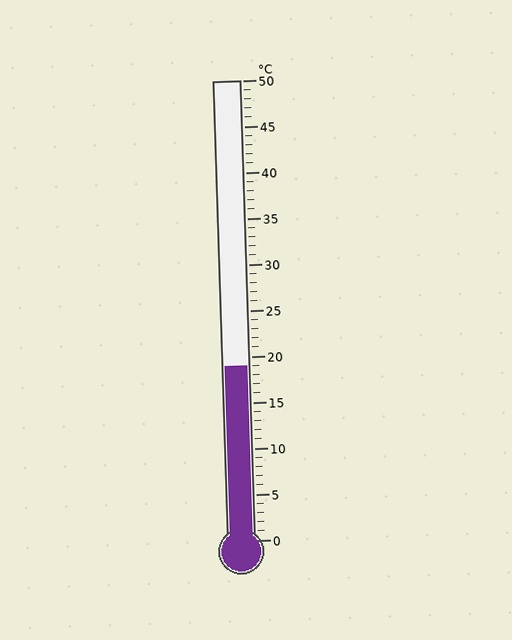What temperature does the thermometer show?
The thermometer shows approximately 19°C.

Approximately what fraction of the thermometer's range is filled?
The thermometer is filled to approximately 40% of its range.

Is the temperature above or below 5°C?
The temperature is above 5°C.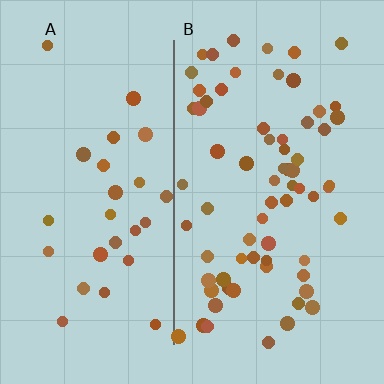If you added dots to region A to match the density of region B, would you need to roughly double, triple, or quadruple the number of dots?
Approximately double.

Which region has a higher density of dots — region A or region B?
B (the right).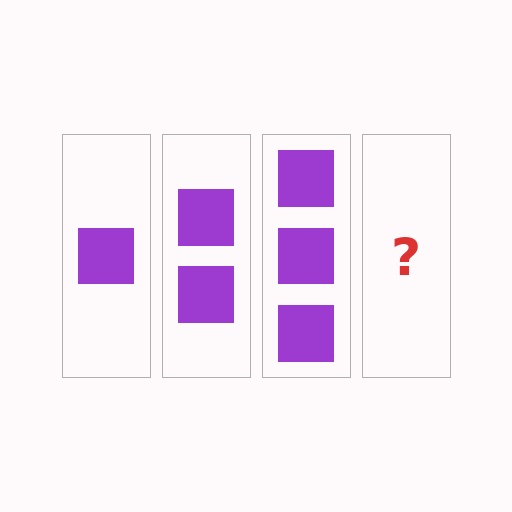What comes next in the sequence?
The next element should be 4 squares.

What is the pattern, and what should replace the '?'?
The pattern is that each step adds one more square. The '?' should be 4 squares.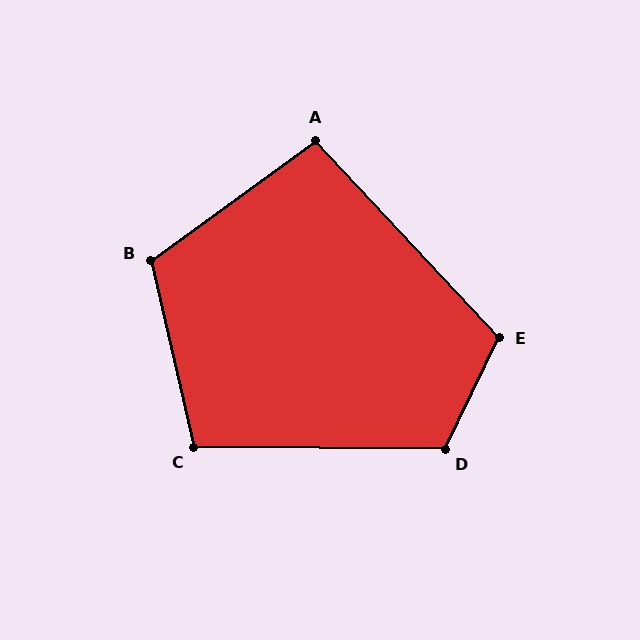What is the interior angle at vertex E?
Approximately 111 degrees (obtuse).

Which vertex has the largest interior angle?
D, at approximately 115 degrees.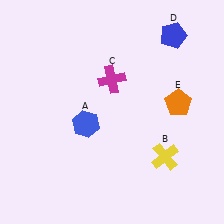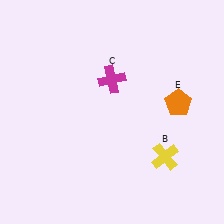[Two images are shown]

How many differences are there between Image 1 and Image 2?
There are 2 differences between the two images.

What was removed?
The blue hexagon (A), the blue pentagon (D) were removed in Image 2.